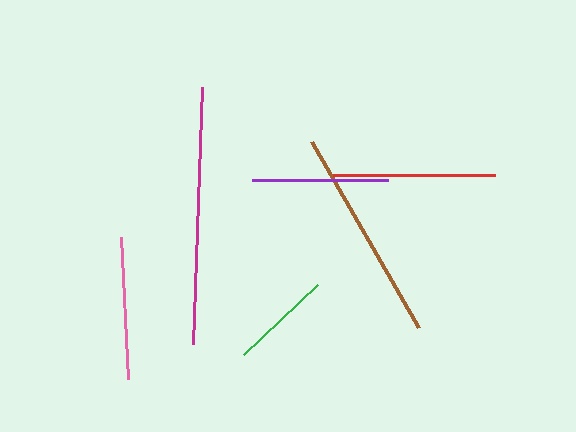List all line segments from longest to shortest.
From longest to shortest: magenta, brown, red, pink, purple, green.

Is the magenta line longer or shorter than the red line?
The magenta line is longer than the red line.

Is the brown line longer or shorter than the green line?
The brown line is longer than the green line.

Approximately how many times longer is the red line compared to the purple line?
The red line is approximately 1.2 times the length of the purple line.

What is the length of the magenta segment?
The magenta segment is approximately 257 pixels long.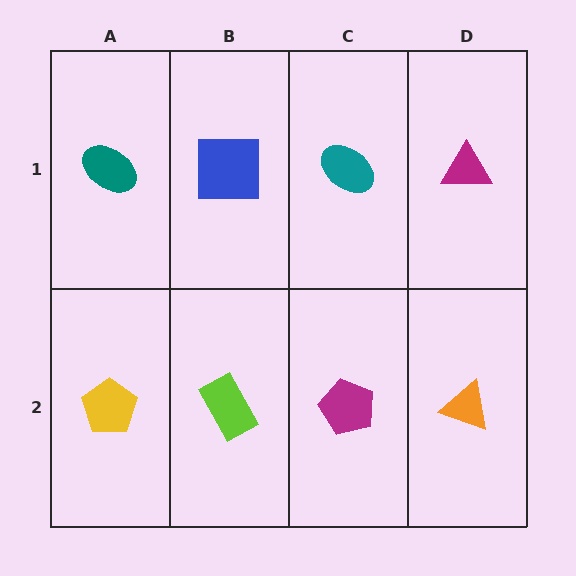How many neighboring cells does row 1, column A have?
2.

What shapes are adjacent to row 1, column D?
An orange triangle (row 2, column D), a teal ellipse (row 1, column C).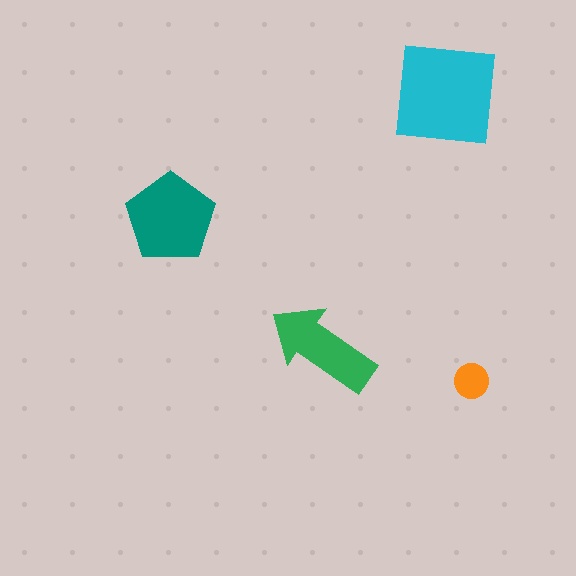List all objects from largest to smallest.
The cyan square, the teal pentagon, the green arrow, the orange circle.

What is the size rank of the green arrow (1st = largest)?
3rd.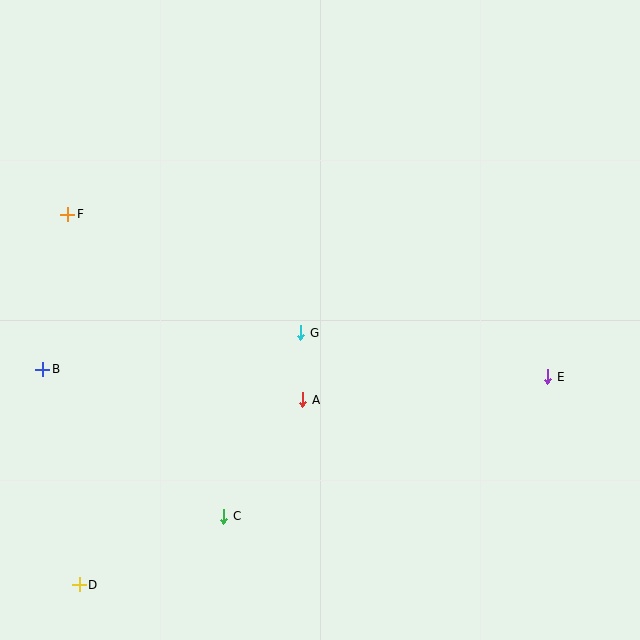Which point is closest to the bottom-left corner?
Point D is closest to the bottom-left corner.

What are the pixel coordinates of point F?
Point F is at (67, 214).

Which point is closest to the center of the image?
Point G at (301, 333) is closest to the center.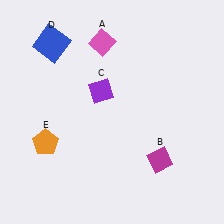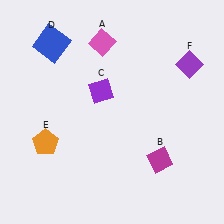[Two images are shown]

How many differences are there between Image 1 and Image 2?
There is 1 difference between the two images.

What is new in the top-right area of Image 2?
A purple diamond (F) was added in the top-right area of Image 2.